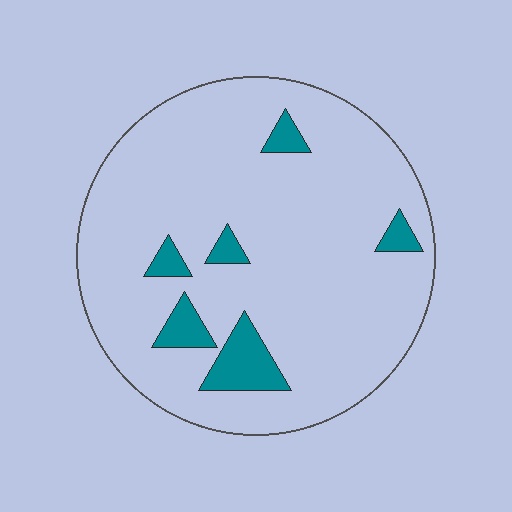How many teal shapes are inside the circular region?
6.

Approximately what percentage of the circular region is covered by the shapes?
Approximately 10%.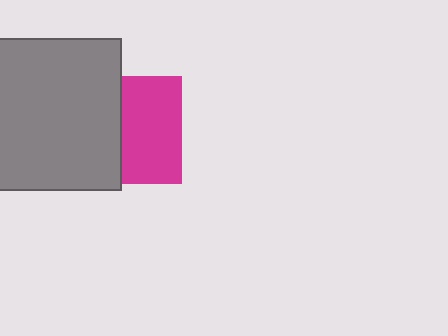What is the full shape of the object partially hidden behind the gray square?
The partially hidden object is a magenta square.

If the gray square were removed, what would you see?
You would see the complete magenta square.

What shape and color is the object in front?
The object in front is a gray square.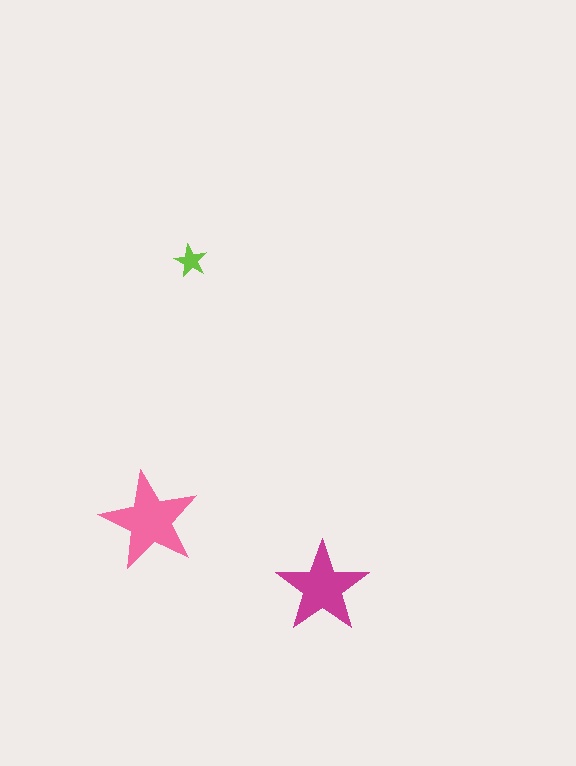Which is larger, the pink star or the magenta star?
The pink one.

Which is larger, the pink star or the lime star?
The pink one.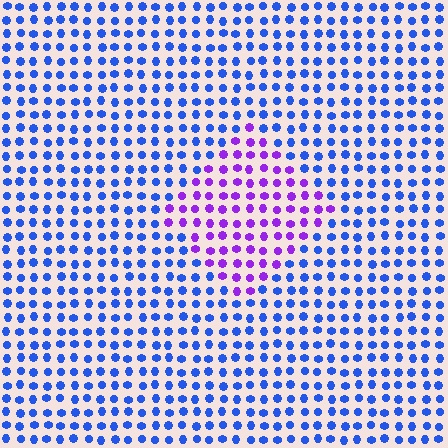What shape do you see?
I see a diamond.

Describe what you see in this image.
The image is filled with small blue elements in a uniform arrangement. A diamond-shaped region is visible where the elements are tinted to a slightly different hue, forming a subtle color boundary.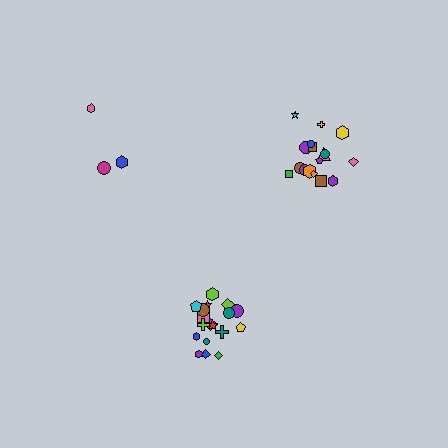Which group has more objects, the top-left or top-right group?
The top-right group.